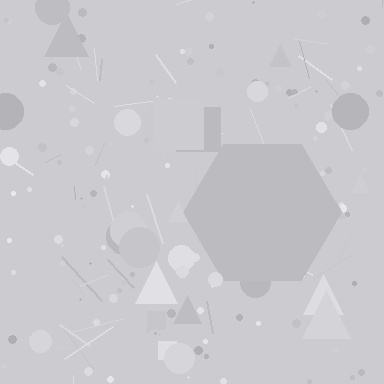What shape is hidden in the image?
A hexagon is hidden in the image.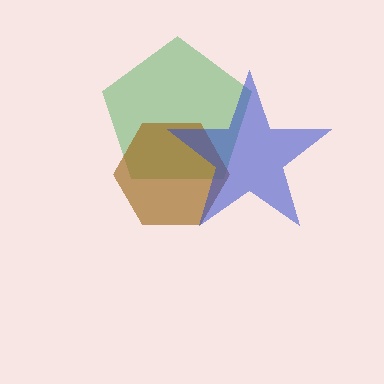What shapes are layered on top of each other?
The layered shapes are: a green pentagon, a brown hexagon, a blue star.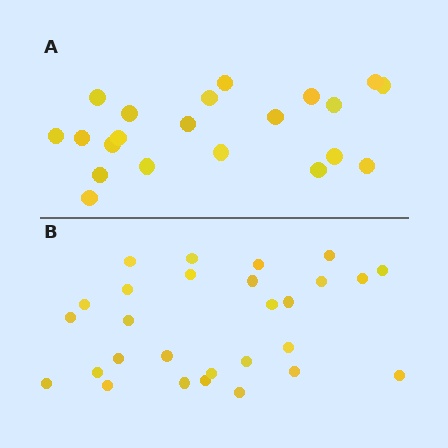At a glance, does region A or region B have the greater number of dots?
Region B (the bottom region) has more dots.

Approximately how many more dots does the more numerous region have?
Region B has roughly 8 or so more dots than region A.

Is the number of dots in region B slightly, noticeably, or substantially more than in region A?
Region B has noticeably more, but not dramatically so. The ratio is roughly 1.3 to 1.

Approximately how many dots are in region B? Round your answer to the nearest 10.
About 30 dots. (The exact count is 28, which rounds to 30.)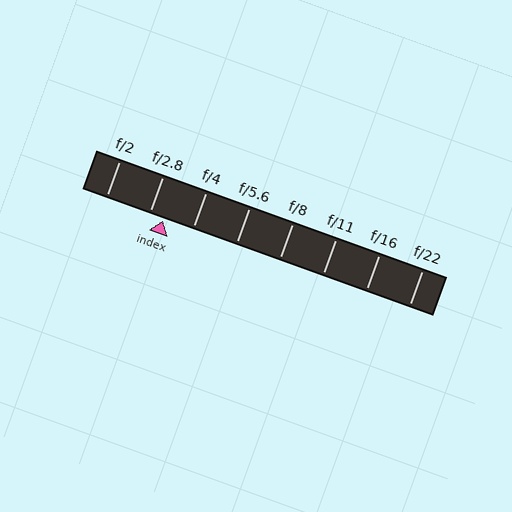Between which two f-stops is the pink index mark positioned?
The index mark is between f/2.8 and f/4.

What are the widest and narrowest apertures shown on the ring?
The widest aperture shown is f/2 and the narrowest is f/22.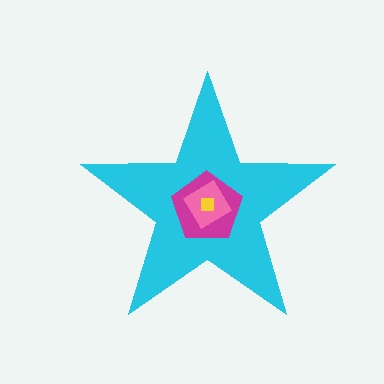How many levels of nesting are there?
4.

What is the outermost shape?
The cyan star.